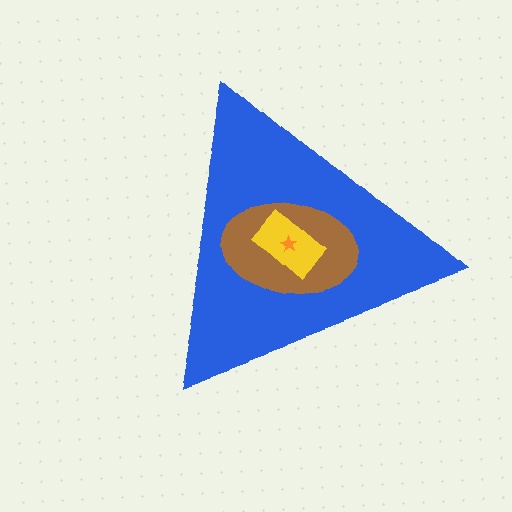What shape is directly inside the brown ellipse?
The yellow rectangle.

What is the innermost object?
The orange star.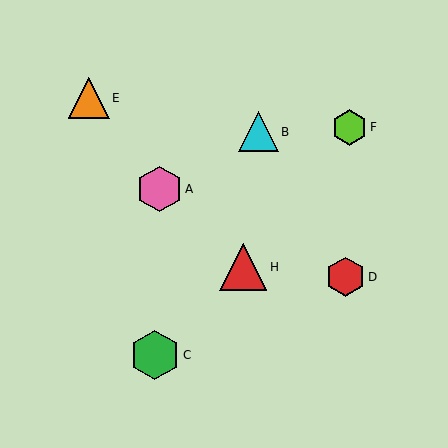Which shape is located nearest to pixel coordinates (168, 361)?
The green hexagon (labeled C) at (155, 355) is nearest to that location.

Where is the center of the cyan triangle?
The center of the cyan triangle is at (258, 132).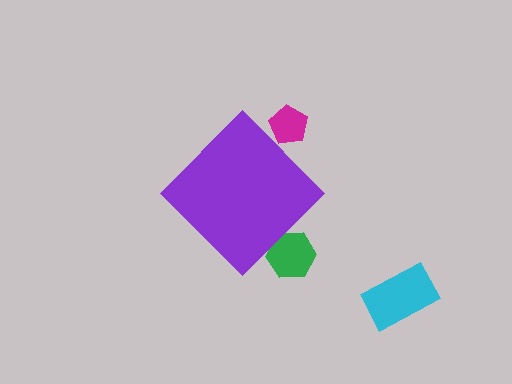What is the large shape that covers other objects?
A purple diamond.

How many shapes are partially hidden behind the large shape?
2 shapes are partially hidden.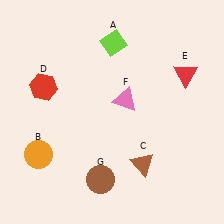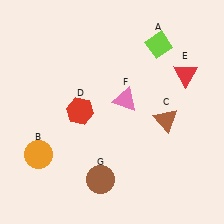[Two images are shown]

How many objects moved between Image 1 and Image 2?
3 objects moved between the two images.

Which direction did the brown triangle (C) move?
The brown triangle (C) moved up.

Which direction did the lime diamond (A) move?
The lime diamond (A) moved right.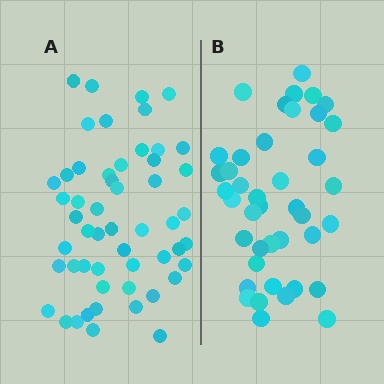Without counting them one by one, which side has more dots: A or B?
Region A (the left region) has more dots.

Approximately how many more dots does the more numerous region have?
Region A has roughly 12 or so more dots than region B.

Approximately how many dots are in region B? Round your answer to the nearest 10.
About 40 dots. (The exact count is 41, which rounds to 40.)